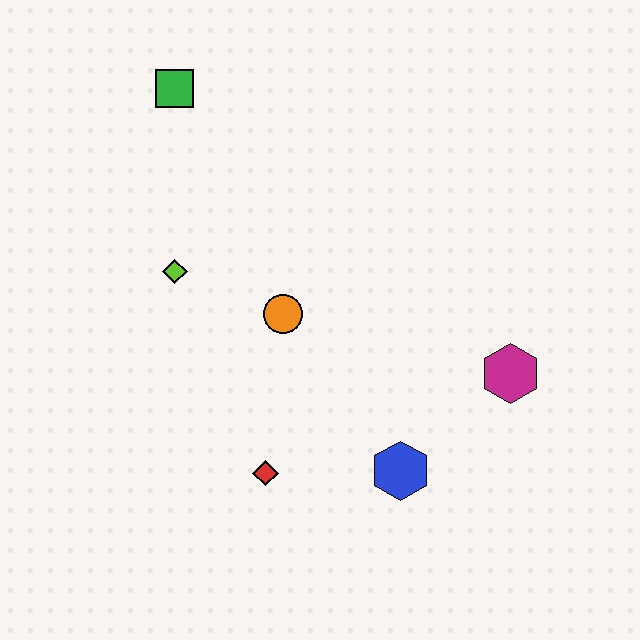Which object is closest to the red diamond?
The blue hexagon is closest to the red diamond.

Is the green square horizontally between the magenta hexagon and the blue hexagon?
No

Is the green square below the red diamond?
No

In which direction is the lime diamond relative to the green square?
The lime diamond is below the green square.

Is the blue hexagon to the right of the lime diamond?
Yes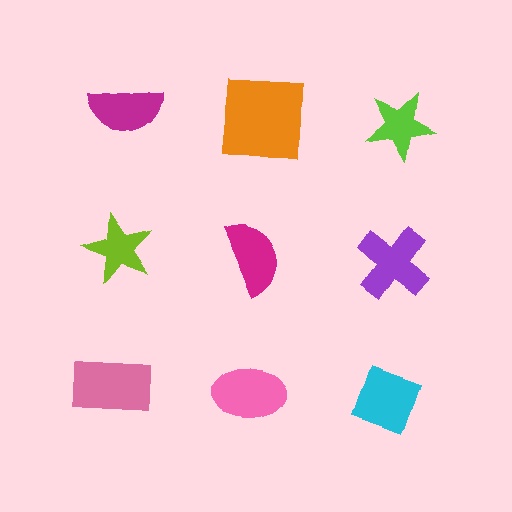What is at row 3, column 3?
A cyan diamond.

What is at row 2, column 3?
A purple cross.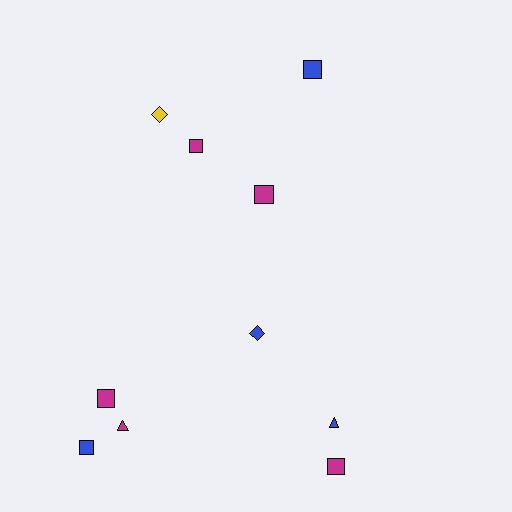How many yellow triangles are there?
There are no yellow triangles.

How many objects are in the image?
There are 10 objects.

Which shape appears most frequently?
Square, with 6 objects.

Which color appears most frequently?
Magenta, with 5 objects.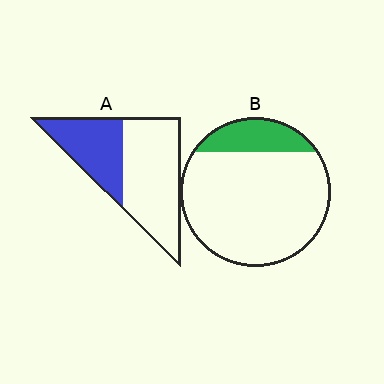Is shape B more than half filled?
No.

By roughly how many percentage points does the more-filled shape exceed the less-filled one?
By roughly 20 percentage points (A over B).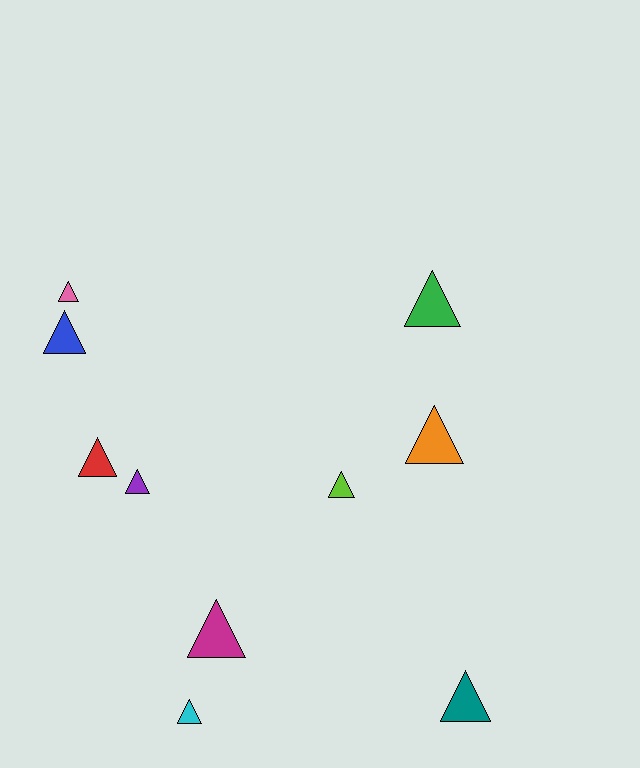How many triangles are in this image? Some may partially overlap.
There are 10 triangles.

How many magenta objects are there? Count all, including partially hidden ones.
There is 1 magenta object.